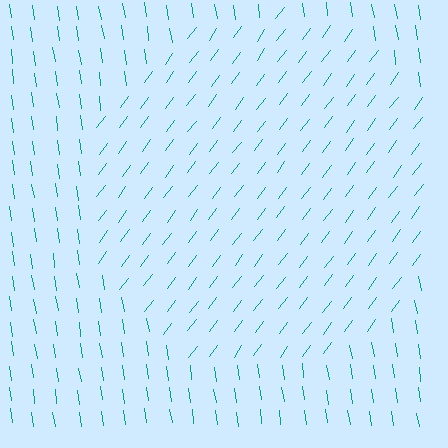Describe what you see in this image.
The image is filled with small teal line segments. A circle region in the image has lines oriented differently from the surrounding lines, creating a visible texture boundary.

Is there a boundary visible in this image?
Yes, there is a texture boundary formed by a change in line orientation.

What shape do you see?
I see a circle.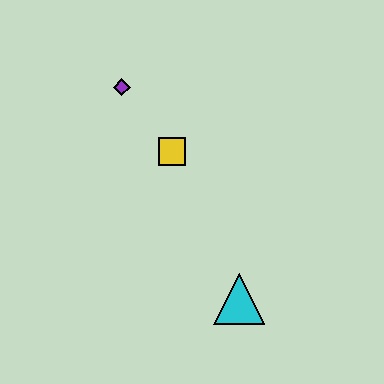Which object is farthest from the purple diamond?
The cyan triangle is farthest from the purple diamond.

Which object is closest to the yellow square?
The purple diamond is closest to the yellow square.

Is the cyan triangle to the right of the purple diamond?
Yes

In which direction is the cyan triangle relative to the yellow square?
The cyan triangle is below the yellow square.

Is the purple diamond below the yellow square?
No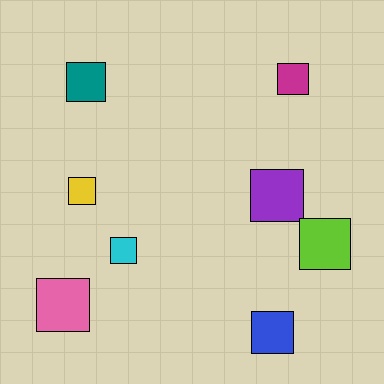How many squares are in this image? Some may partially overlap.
There are 8 squares.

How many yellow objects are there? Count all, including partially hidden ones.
There is 1 yellow object.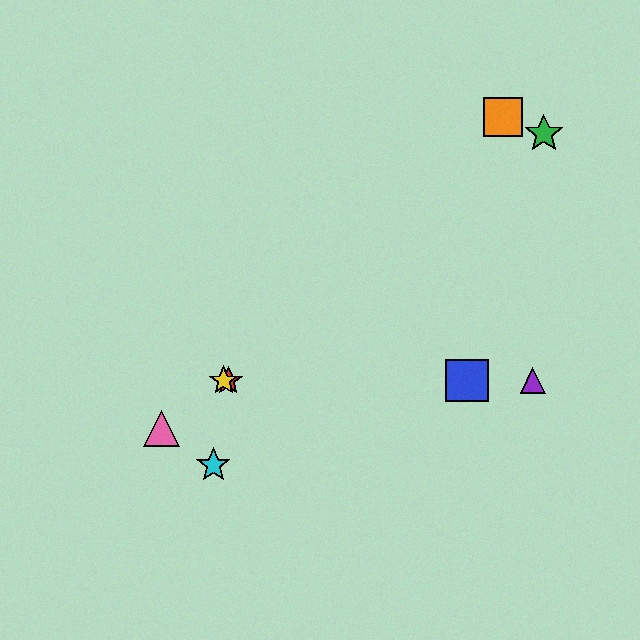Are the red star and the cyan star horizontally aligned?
No, the red star is at y≈381 and the cyan star is at y≈465.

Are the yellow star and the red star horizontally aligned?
Yes, both are at y≈381.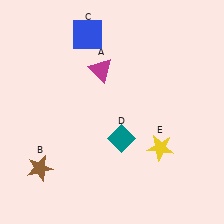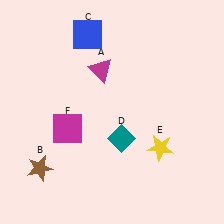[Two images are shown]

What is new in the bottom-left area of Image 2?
A magenta square (F) was added in the bottom-left area of Image 2.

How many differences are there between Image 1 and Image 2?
There is 1 difference between the two images.